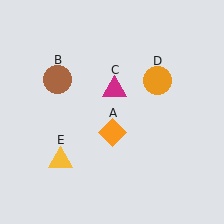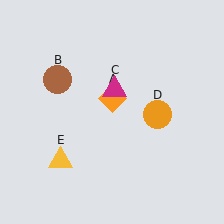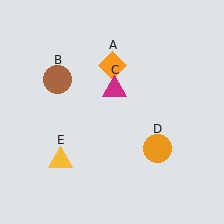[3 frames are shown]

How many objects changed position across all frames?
2 objects changed position: orange diamond (object A), orange circle (object D).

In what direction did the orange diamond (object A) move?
The orange diamond (object A) moved up.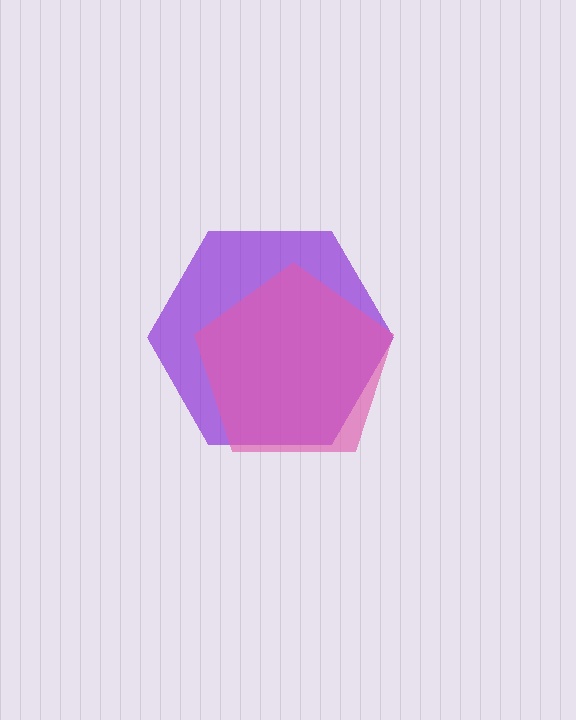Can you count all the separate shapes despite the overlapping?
Yes, there are 2 separate shapes.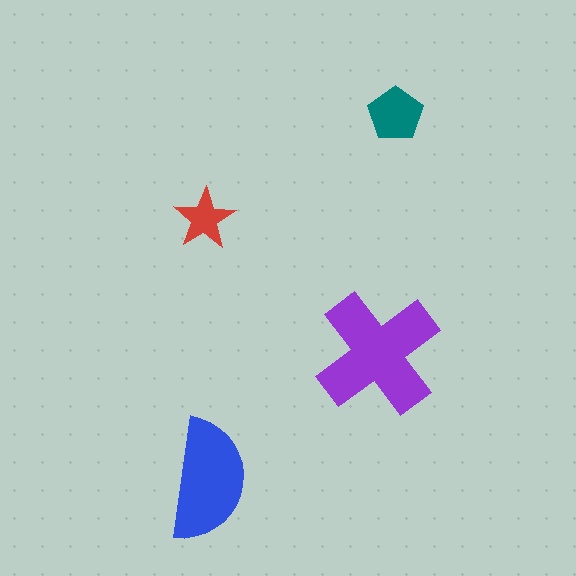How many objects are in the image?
There are 4 objects in the image.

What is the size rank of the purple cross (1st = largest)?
1st.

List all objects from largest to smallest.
The purple cross, the blue semicircle, the teal pentagon, the red star.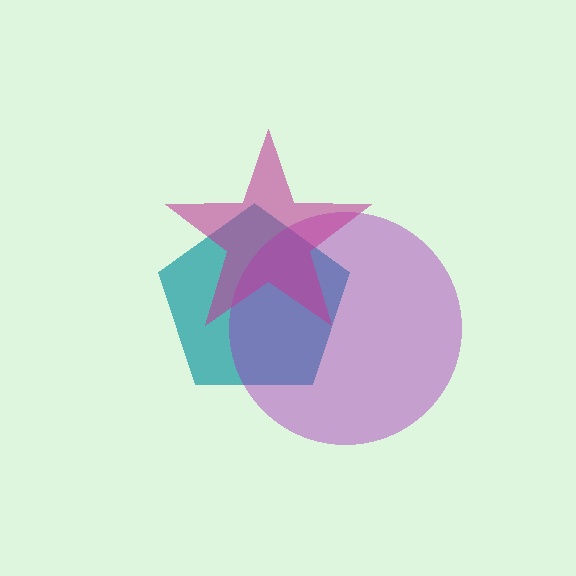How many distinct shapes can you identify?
There are 3 distinct shapes: a teal pentagon, a purple circle, a magenta star.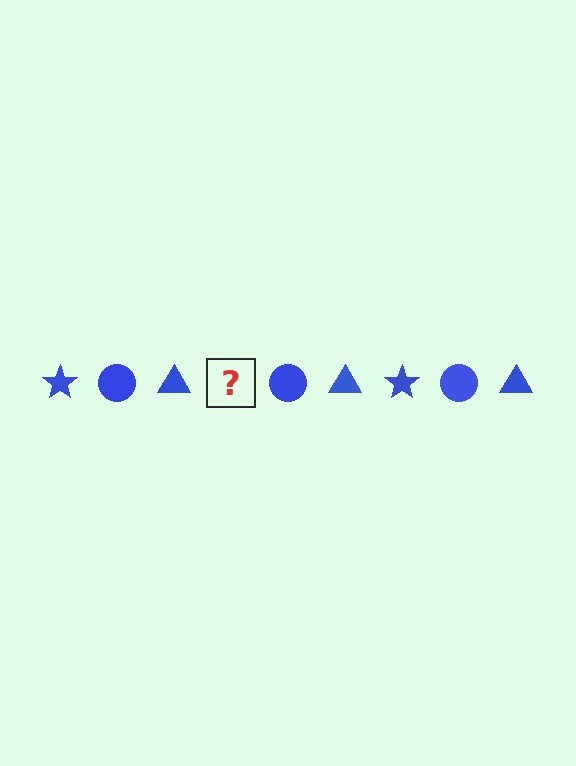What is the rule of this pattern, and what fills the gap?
The rule is that the pattern cycles through star, circle, triangle shapes in blue. The gap should be filled with a blue star.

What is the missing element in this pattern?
The missing element is a blue star.